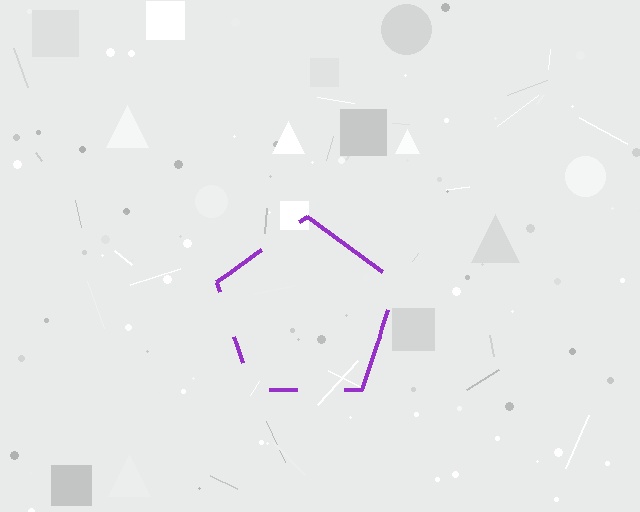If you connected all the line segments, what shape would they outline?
They would outline a pentagon.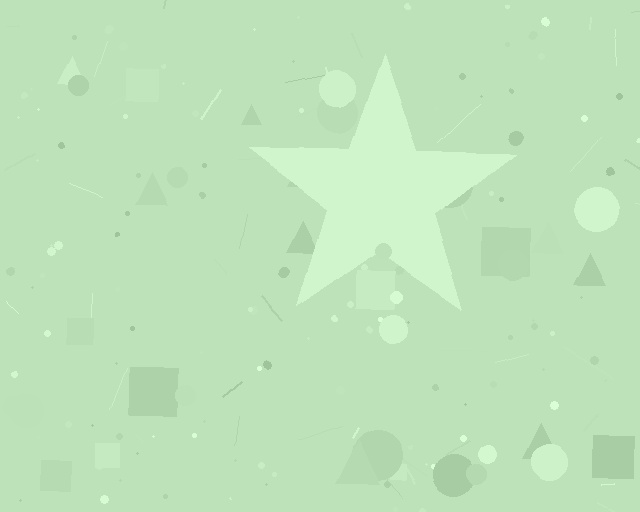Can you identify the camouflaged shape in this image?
The camouflaged shape is a star.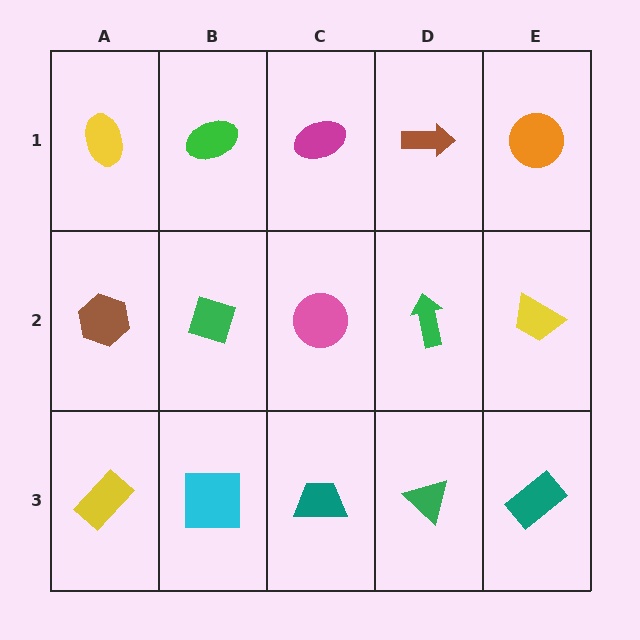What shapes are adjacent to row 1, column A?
A brown hexagon (row 2, column A), a green ellipse (row 1, column B).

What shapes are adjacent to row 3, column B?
A green diamond (row 2, column B), a yellow rectangle (row 3, column A), a teal trapezoid (row 3, column C).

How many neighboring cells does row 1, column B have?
3.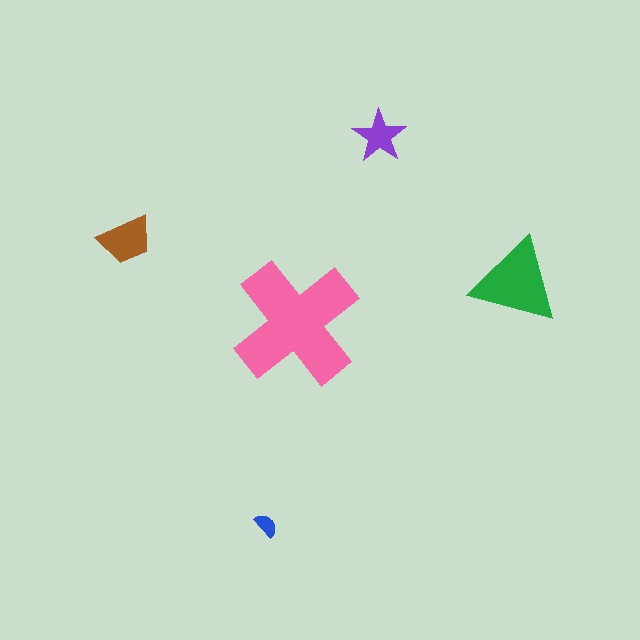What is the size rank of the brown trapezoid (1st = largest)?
3rd.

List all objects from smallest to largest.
The blue semicircle, the purple star, the brown trapezoid, the green triangle, the pink cross.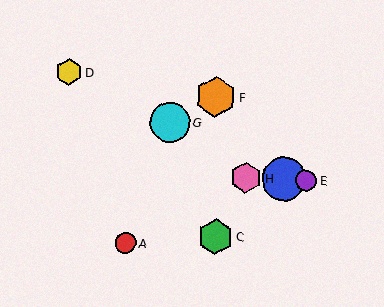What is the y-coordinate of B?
Object B is at y≈179.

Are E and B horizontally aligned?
Yes, both are at y≈180.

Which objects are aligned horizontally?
Objects B, E, H are aligned horizontally.